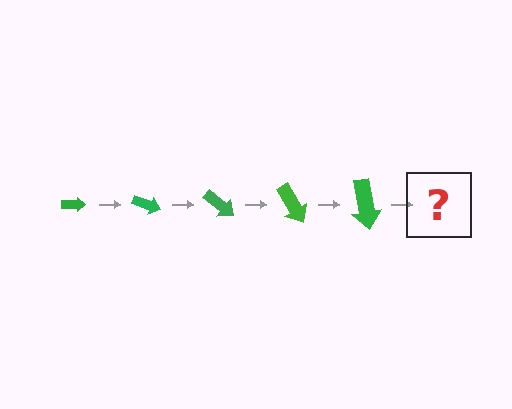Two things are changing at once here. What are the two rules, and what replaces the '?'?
The two rules are that the arrow grows larger each step and it rotates 20 degrees each step. The '?' should be an arrow, larger than the previous one and rotated 100 degrees from the start.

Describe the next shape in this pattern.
It should be an arrow, larger than the previous one and rotated 100 degrees from the start.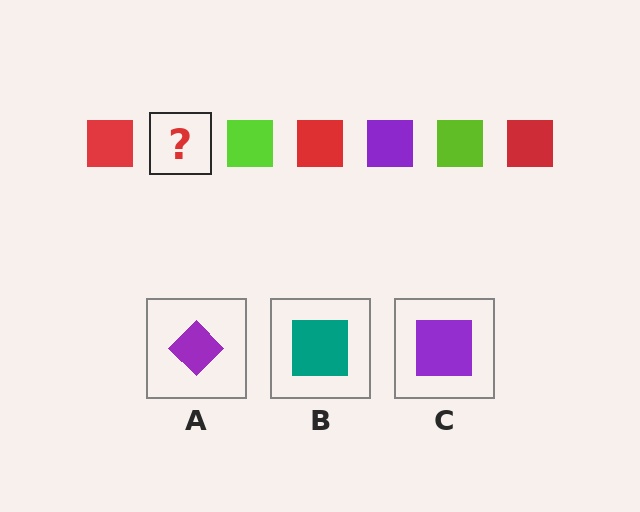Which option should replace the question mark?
Option C.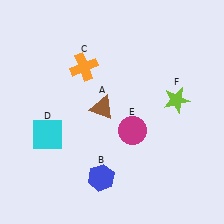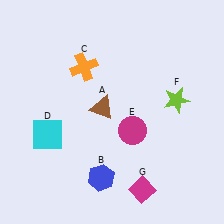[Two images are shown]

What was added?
A magenta diamond (G) was added in Image 2.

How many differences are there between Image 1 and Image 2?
There is 1 difference between the two images.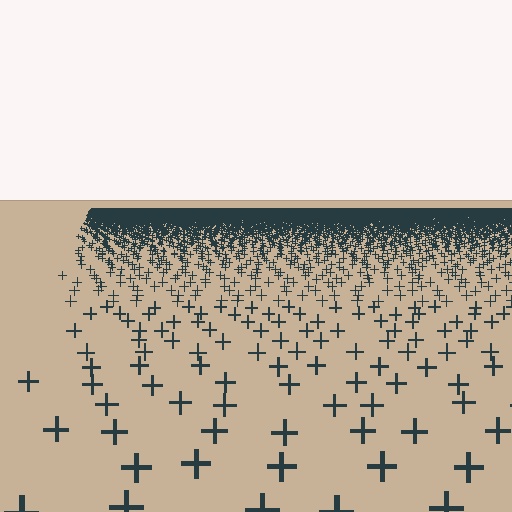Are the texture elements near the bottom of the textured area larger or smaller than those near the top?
Larger. Near the bottom, elements are closer to the viewer and appear at a bigger on-screen size.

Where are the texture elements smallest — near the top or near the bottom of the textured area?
Near the top.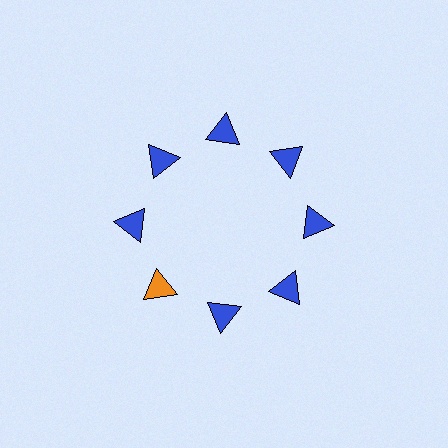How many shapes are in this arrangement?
There are 8 shapes arranged in a ring pattern.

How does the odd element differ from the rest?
It has a different color: orange instead of blue.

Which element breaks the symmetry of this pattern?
The orange triangle at roughly the 8 o'clock position breaks the symmetry. All other shapes are blue triangles.